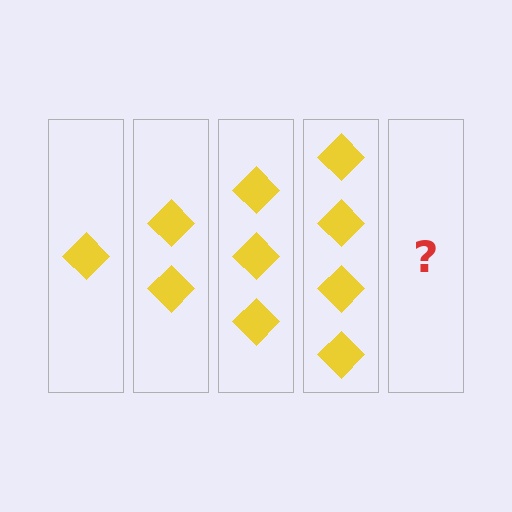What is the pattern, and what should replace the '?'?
The pattern is that each step adds one more diamond. The '?' should be 5 diamonds.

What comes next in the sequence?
The next element should be 5 diamonds.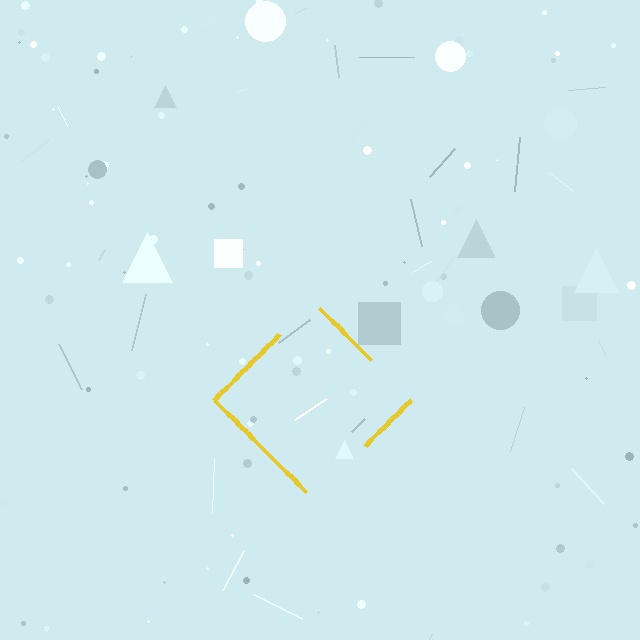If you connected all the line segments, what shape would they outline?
They would outline a diamond.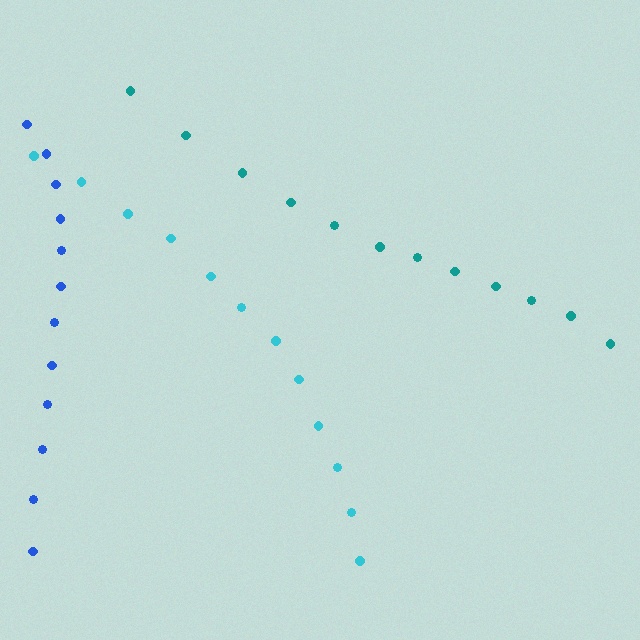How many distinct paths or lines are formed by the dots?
There are 3 distinct paths.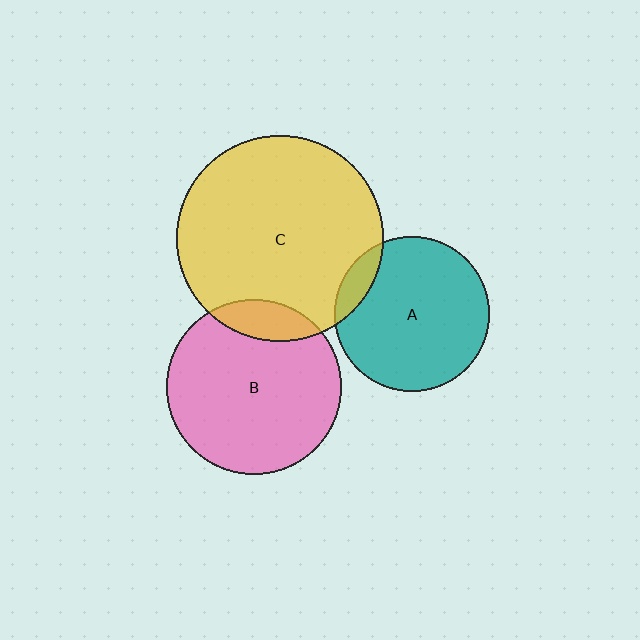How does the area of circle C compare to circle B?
Approximately 1.4 times.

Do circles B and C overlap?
Yes.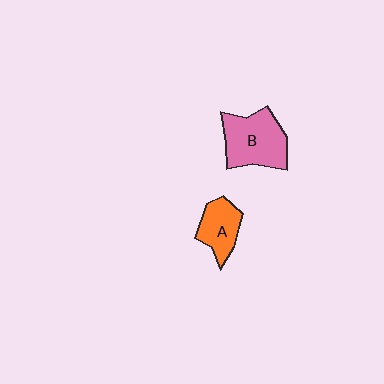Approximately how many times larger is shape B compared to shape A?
Approximately 1.6 times.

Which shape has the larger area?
Shape B (pink).